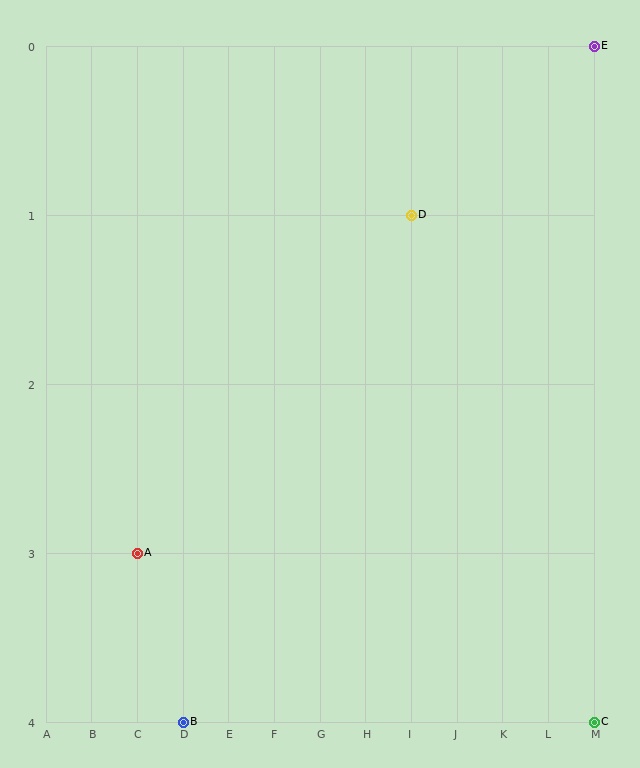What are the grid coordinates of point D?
Point D is at grid coordinates (I, 1).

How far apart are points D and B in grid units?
Points D and B are 5 columns and 3 rows apart (about 5.8 grid units diagonally).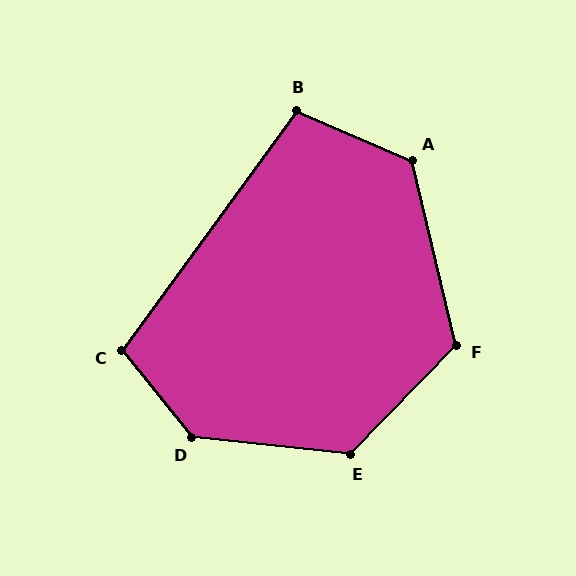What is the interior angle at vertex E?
Approximately 128 degrees (obtuse).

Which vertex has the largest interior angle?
D, at approximately 135 degrees.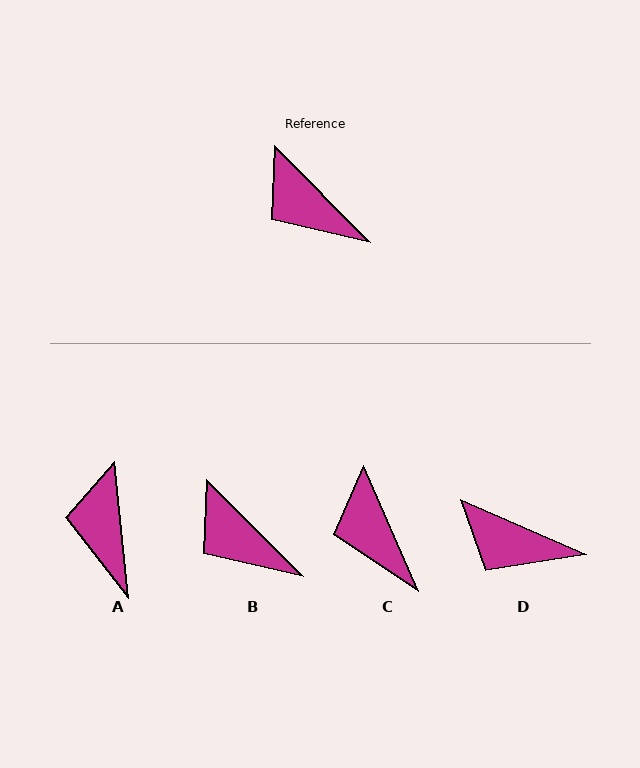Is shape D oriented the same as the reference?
No, it is off by about 22 degrees.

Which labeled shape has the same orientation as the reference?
B.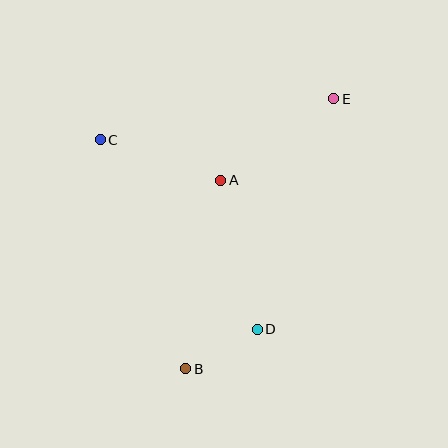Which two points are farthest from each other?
Points B and E are farthest from each other.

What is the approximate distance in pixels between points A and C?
The distance between A and C is approximately 127 pixels.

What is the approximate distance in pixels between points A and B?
The distance between A and B is approximately 192 pixels.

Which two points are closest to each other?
Points B and D are closest to each other.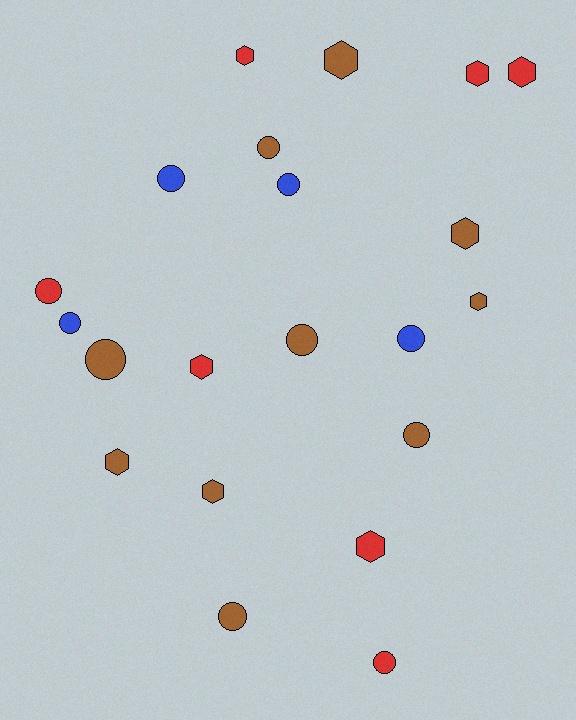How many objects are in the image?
There are 21 objects.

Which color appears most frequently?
Brown, with 10 objects.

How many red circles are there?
There are 2 red circles.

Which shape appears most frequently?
Circle, with 11 objects.